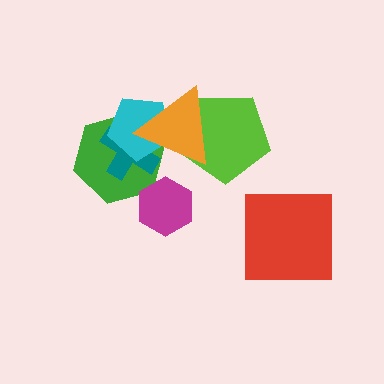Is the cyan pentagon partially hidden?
Yes, it is partially covered by another shape.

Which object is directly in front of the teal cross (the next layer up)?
The cyan pentagon is directly in front of the teal cross.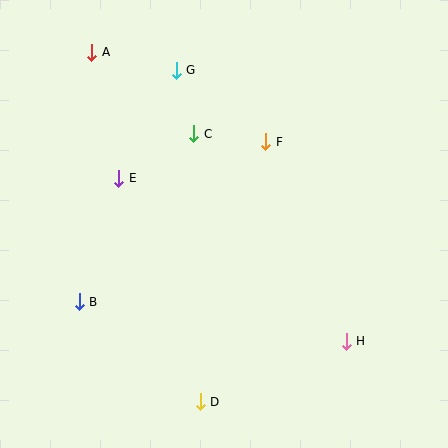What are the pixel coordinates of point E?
Point E is at (119, 178).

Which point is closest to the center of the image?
Point F at (266, 142) is closest to the center.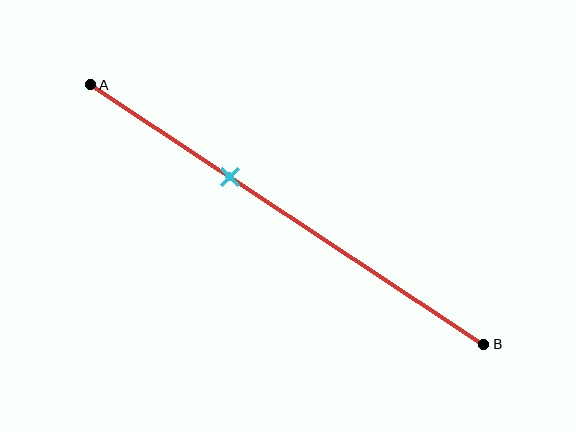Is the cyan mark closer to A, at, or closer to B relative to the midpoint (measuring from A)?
The cyan mark is closer to point A than the midpoint of segment AB.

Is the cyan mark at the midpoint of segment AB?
No, the mark is at about 35% from A, not at the 50% midpoint.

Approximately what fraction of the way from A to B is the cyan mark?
The cyan mark is approximately 35% of the way from A to B.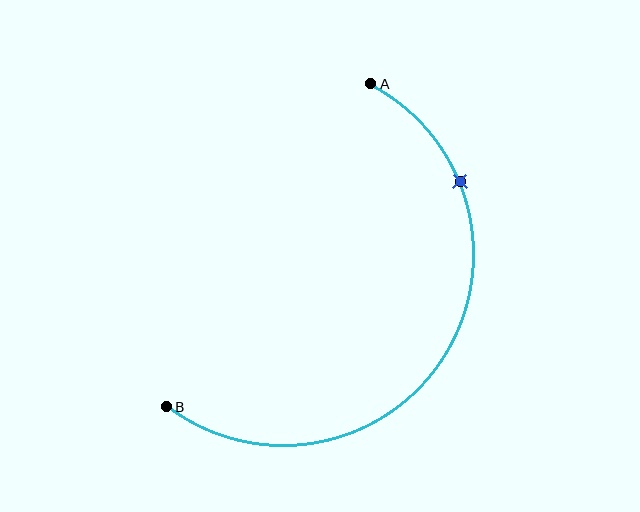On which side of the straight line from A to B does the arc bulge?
The arc bulges to the right of the straight line connecting A and B.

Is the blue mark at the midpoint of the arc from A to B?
No. The blue mark lies on the arc but is closer to endpoint A. The arc midpoint would be at the point on the curve equidistant along the arc from both A and B.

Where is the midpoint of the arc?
The arc midpoint is the point on the curve farthest from the straight line joining A and B. It sits to the right of that line.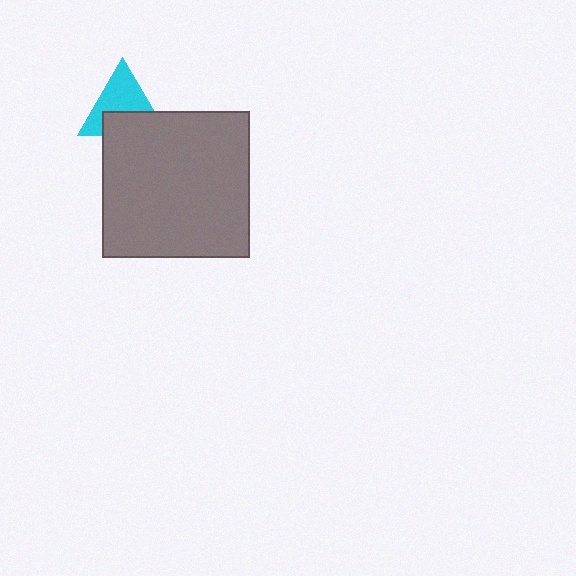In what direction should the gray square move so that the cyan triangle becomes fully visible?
The gray square should move down. That is the shortest direction to clear the overlap and leave the cyan triangle fully visible.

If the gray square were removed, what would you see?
You would see the complete cyan triangle.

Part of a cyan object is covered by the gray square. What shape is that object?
It is a triangle.